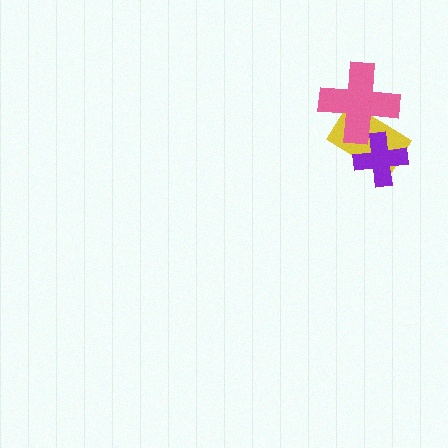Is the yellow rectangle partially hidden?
Yes, it is partially covered by another shape.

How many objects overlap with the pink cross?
2 objects overlap with the pink cross.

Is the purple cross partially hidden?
Yes, it is partially covered by another shape.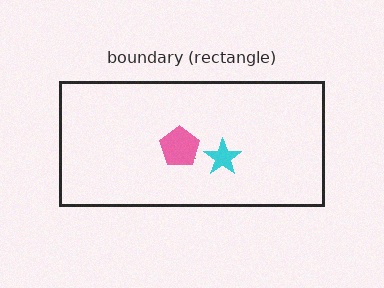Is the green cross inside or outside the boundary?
Inside.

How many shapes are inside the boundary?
3 inside, 0 outside.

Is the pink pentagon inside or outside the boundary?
Inside.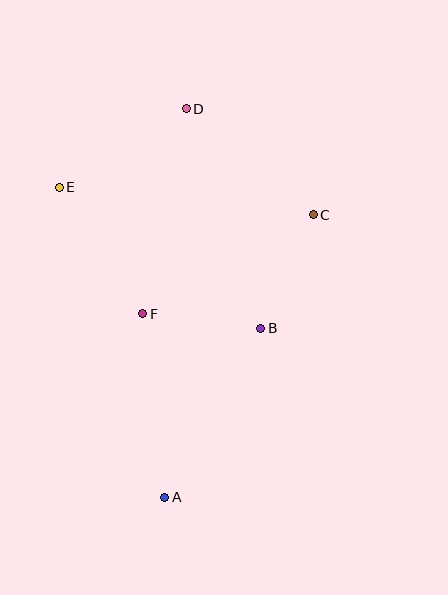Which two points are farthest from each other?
Points A and D are farthest from each other.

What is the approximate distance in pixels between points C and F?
The distance between C and F is approximately 197 pixels.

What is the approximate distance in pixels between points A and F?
The distance between A and F is approximately 185 pixels.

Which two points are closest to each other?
Points B and F are closest to each other.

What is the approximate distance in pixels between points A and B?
The distance between A and B is approximately 194 pixels.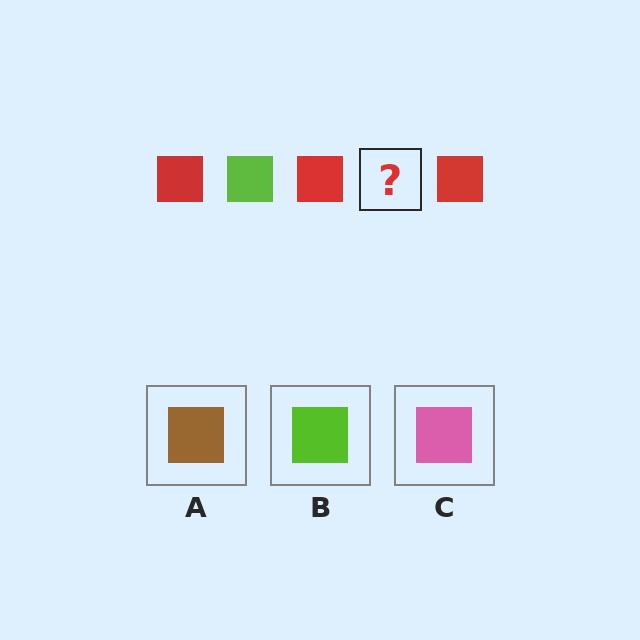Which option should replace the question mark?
Option B.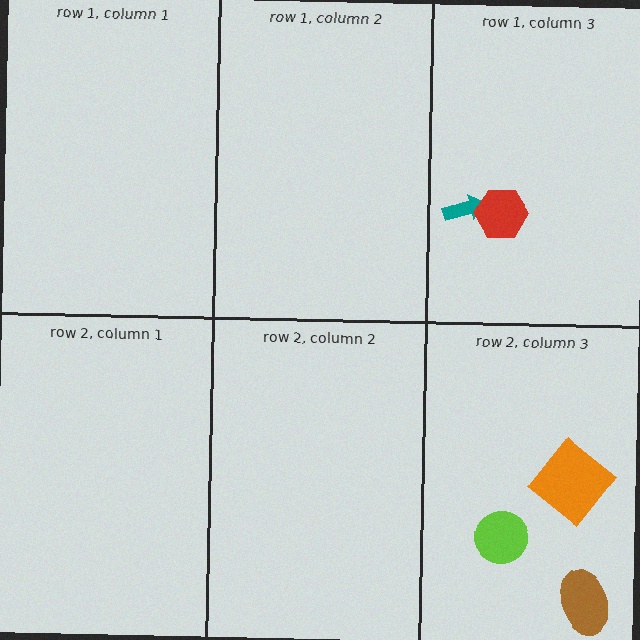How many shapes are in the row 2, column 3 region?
3.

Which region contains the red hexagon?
The row 1, column 3 region.